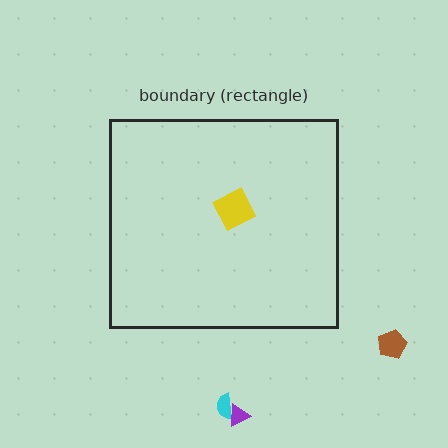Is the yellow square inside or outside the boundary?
Inside.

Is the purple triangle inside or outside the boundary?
Outside.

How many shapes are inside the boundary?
1 inside, 3 outside.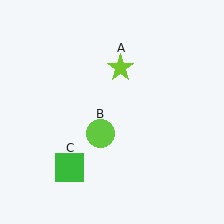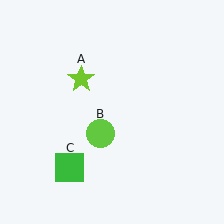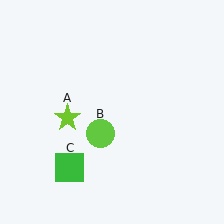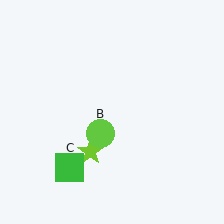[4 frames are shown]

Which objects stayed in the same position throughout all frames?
Lime circle (object B) and green square (object C) remained stationary.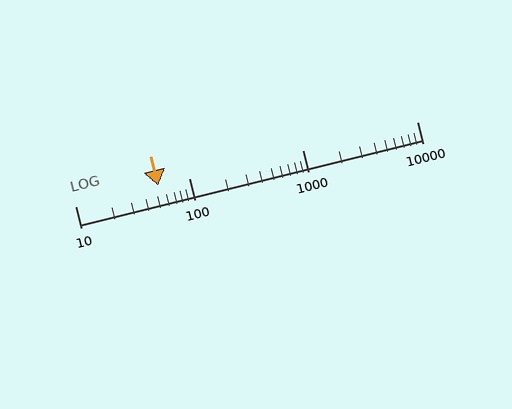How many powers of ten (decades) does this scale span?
The scale spans 3 decades, from 10 to 10000.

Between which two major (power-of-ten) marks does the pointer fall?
The pointer is between 10 and 100.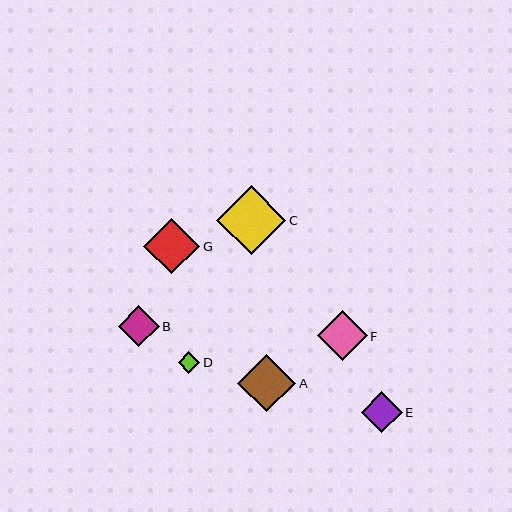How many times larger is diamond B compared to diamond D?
Diamond B is approximately 1.9 times the size of diamond D.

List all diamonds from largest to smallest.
From largest to smallest: C, A, G, F, B, E, D.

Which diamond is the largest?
Diamond C is the largest with a size of approximately 69 pixels.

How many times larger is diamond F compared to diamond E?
Diamond F is approximately 1.2 times the size of diamond E.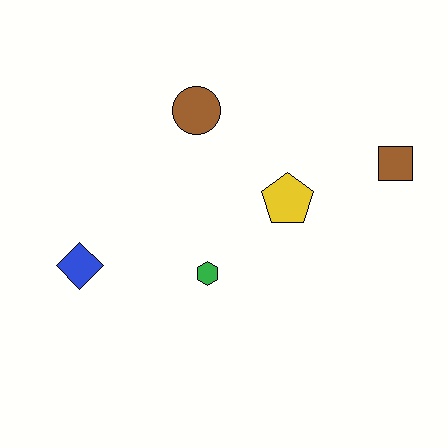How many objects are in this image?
There are 5 objects.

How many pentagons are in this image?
There is 1 pentagon.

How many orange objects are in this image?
There are no orange objects.